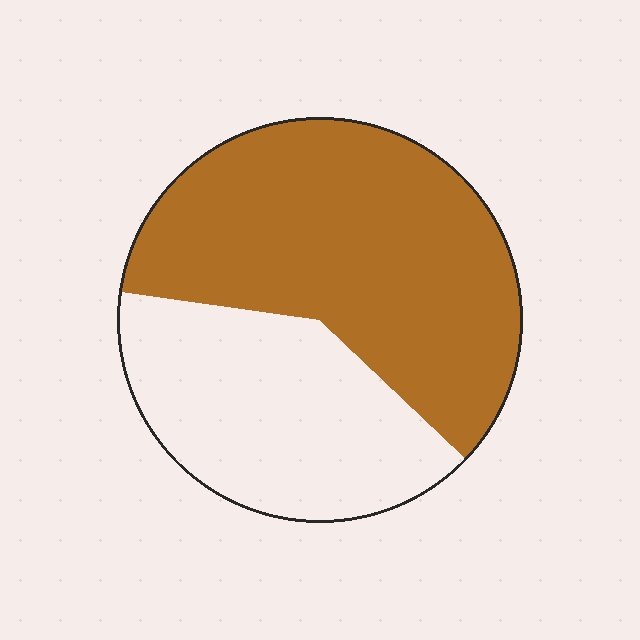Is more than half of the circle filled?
Yes.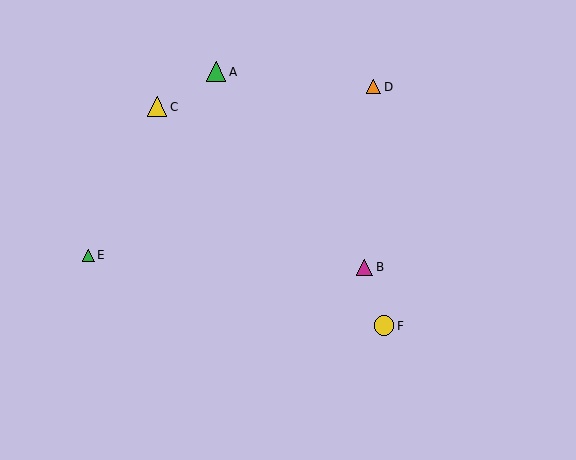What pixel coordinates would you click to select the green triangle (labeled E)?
Click at (88, 255) to select the green triangle E.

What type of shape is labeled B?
Shape B is a magenta triangle.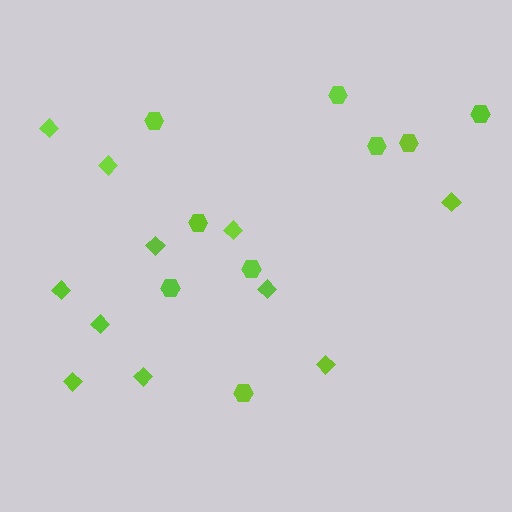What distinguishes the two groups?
There are 2 groups: one group of hexagons (9) and one group of diamonds (11).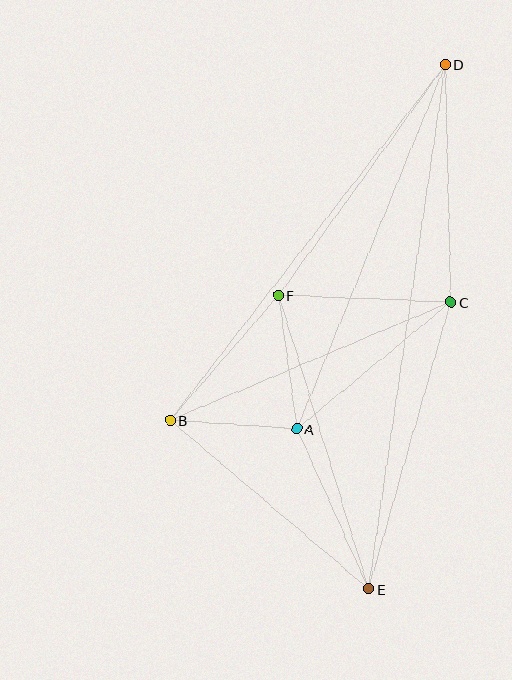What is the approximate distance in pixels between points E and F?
The distance between E and F is approximately 307 pixels.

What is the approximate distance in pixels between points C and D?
The distance between C and D is approximately 238 pixels.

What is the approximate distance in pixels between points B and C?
The distance between B and C is approximately 304 pixels.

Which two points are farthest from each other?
Points D and E are farthest from each other.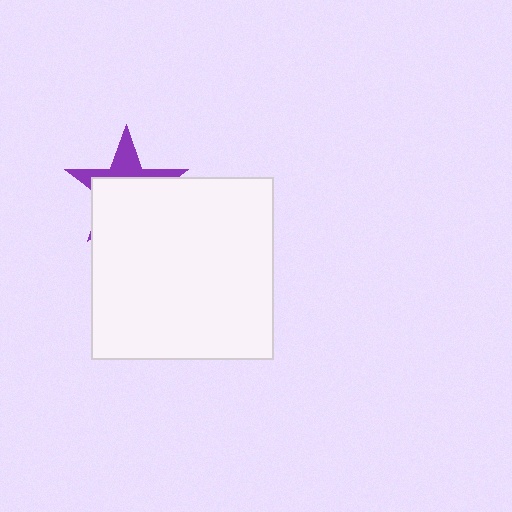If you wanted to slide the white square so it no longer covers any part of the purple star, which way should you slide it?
Slide it down — that is the most direct way to separate the two shapes.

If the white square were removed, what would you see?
You would see the complete purple star.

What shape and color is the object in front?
The object in front is a white square.